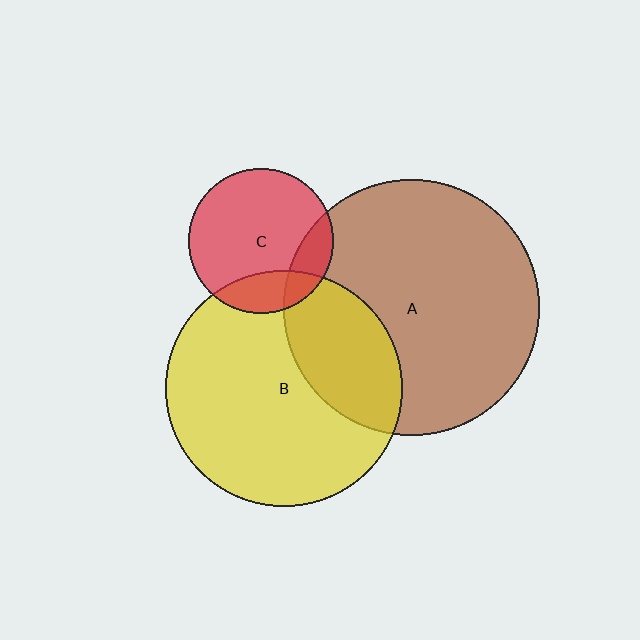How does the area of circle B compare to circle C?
Approximately 2.7 times.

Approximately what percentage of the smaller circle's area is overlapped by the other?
Approximately 30%.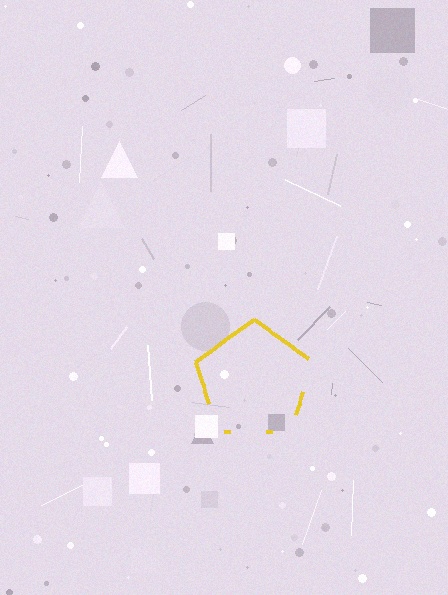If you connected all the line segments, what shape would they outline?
They would outline a pentagon.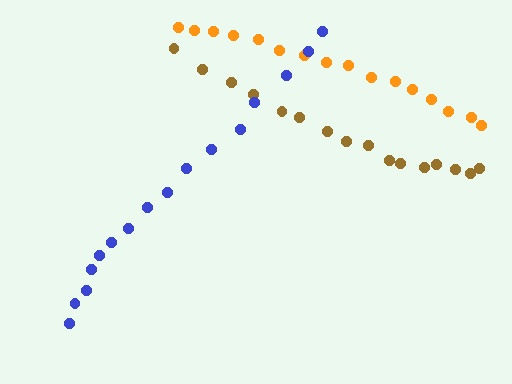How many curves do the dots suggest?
There are 3 distinct paths.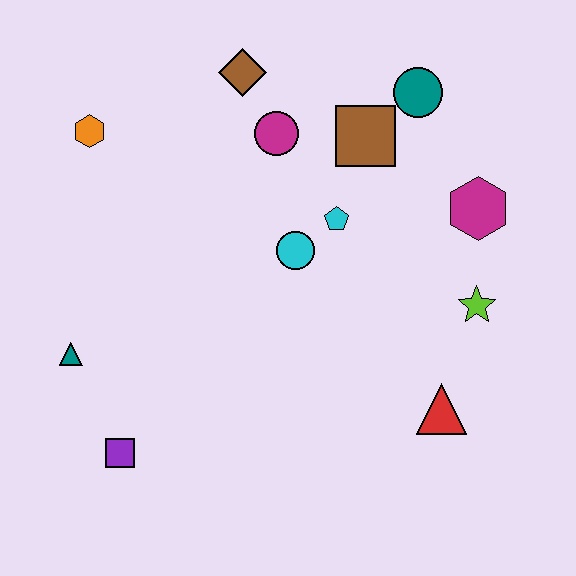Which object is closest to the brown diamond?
The magenta circle is closest to the brown diamond.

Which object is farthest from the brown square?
The purple square is farthest from the brown square.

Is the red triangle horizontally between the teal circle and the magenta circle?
No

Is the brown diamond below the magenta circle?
No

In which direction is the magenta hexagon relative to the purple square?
The magenta hexagon is to the right of the purple square.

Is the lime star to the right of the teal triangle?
Yes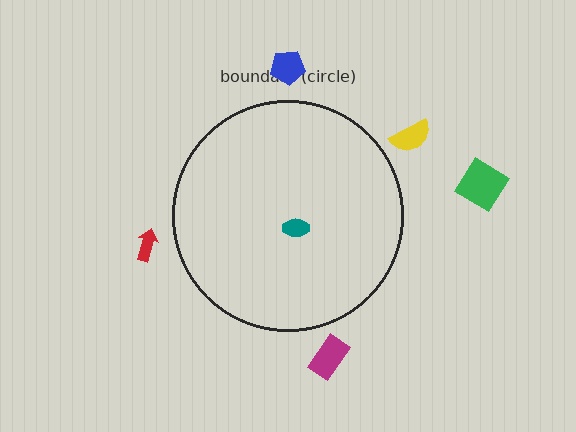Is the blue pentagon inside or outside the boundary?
Outside.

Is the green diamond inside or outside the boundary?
Outside.